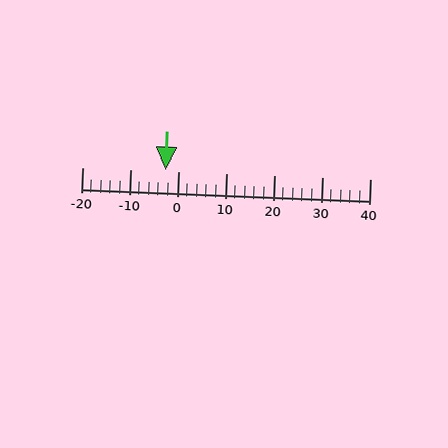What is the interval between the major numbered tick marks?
The major tick marks are spaced 10 units apart.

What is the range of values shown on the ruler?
The ruler shows values from -20 to 40.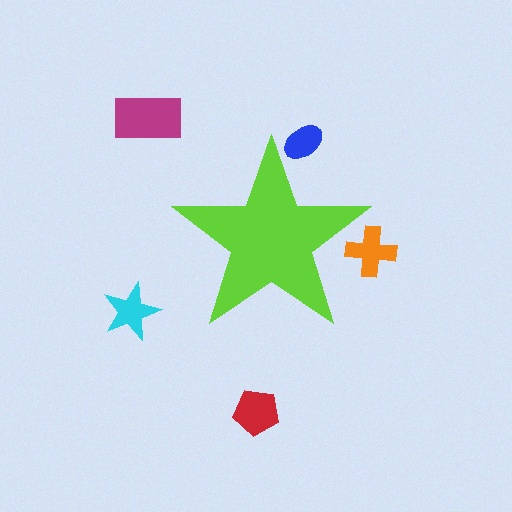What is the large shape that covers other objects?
A lime star.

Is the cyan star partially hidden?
No, the cyan star is fully visible.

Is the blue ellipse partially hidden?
Yes, the blue ellipse is partially hidden behind the lime star.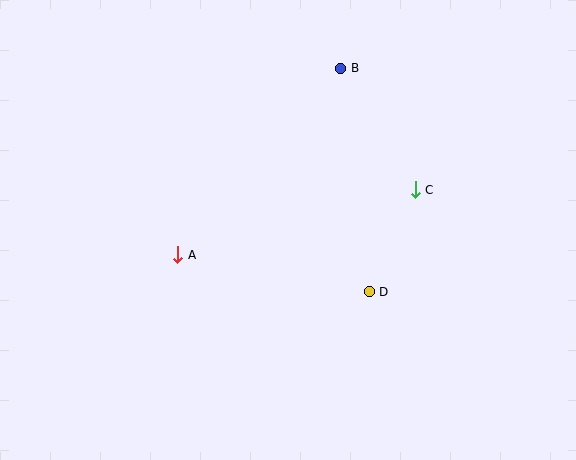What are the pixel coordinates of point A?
Point A is at (178, 255).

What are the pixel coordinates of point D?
Point D is at (369, 292).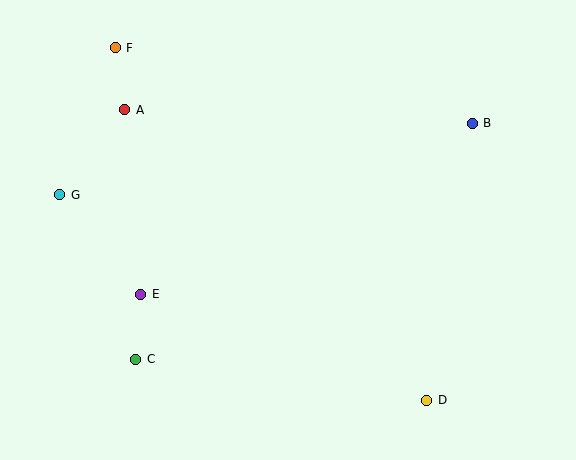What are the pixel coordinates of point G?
Point G is at (60, 195).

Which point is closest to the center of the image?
Point E at (141, 294) is closest to the center.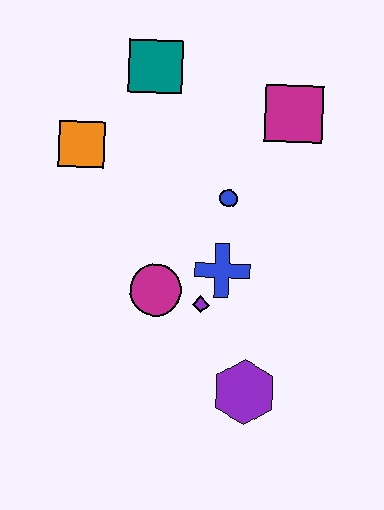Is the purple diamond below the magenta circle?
Yes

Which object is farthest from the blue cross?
The teal square is farthest from the blue cross.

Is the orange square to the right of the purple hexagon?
No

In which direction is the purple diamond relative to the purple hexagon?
The purple diamond is above the purple hexagon.